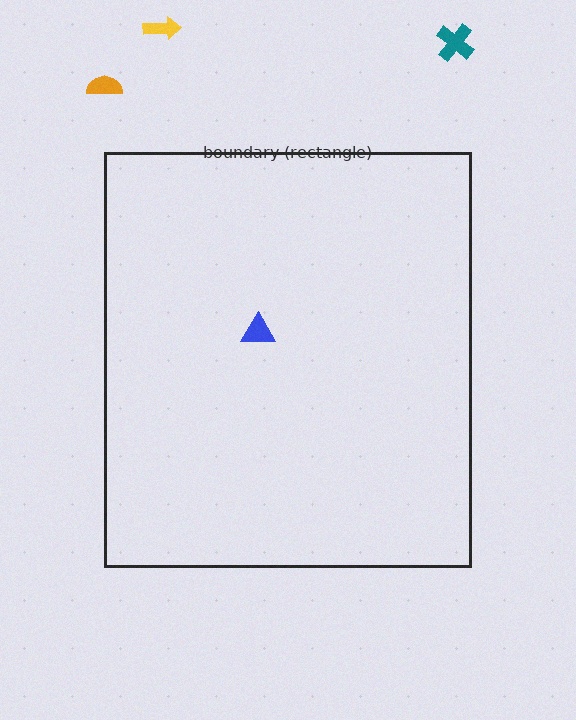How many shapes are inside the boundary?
1 inside, 3 outside.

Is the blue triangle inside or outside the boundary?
Inside.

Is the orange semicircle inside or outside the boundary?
Outside.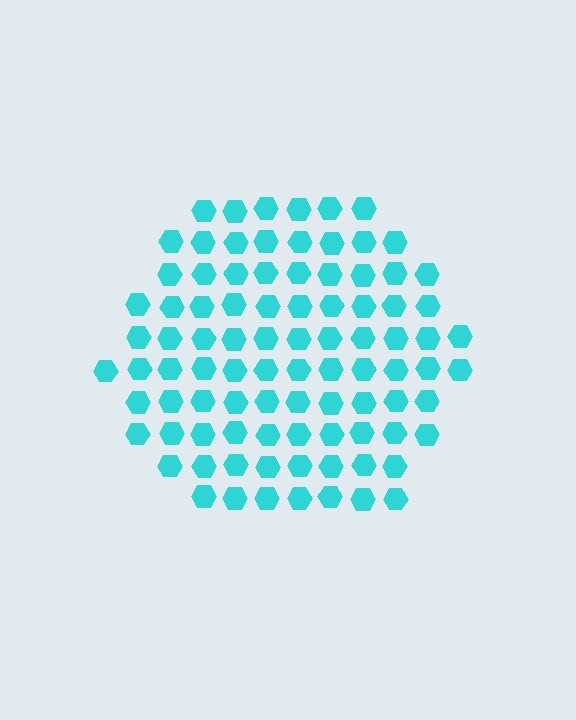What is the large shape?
The large shape is a hexagon.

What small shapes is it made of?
It is made of small hexagons.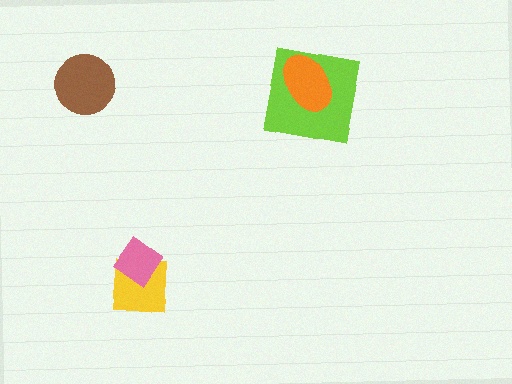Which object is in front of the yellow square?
The pink diamond is in front of the yellow square.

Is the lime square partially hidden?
Yes, it is partially covered by another shape.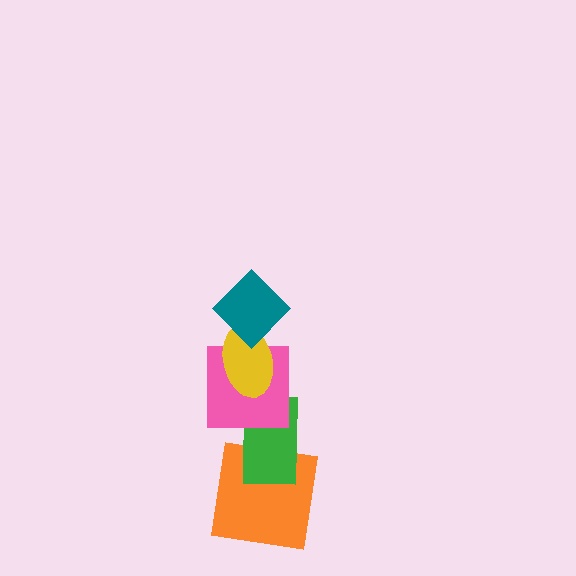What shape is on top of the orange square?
The green rectangle is on top of the orange square.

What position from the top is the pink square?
The pink square is 3rd from the top.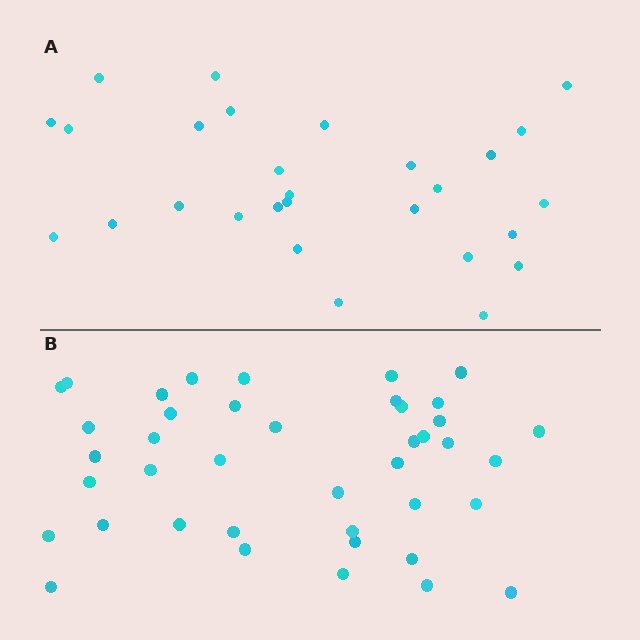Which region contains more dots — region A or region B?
Region B (the bottom region) has more dots.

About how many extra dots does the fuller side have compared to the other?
Region B has approximately 15 more dots than region A.